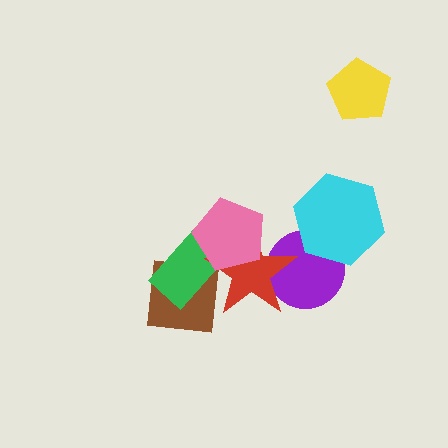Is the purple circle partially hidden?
Yes, it is partially covered by another shape.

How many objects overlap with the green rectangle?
3 objects overlap with the green rectangle.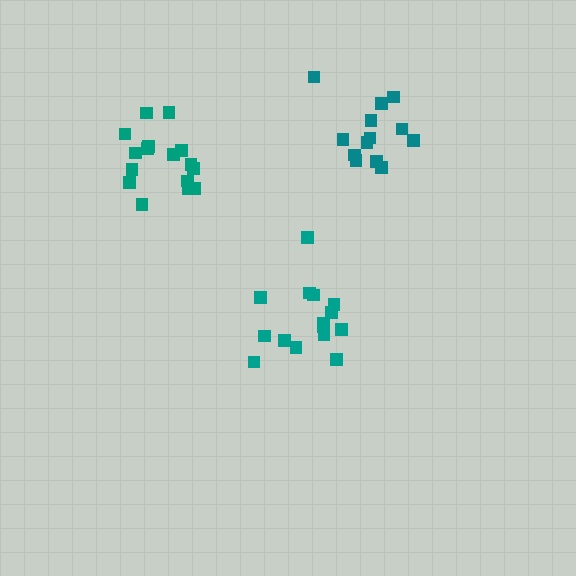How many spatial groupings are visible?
There are 3 spatial groupings.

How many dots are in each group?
Group 1: 15 dots, Group 2: 13 dots, Group 3: 16 dots (44 total).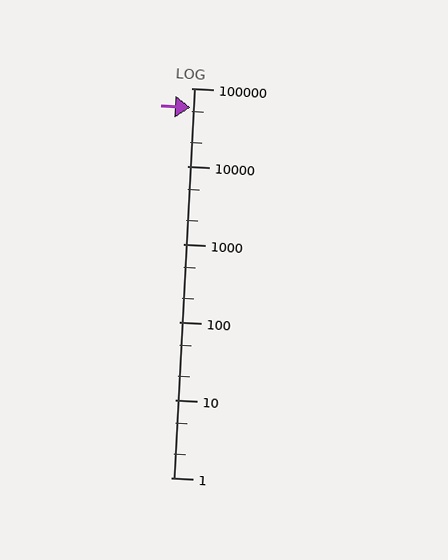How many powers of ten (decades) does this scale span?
The scale spans 5 decades, from 1 to 100000.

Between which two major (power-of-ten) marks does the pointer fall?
The pointer is between 10000 and 100000.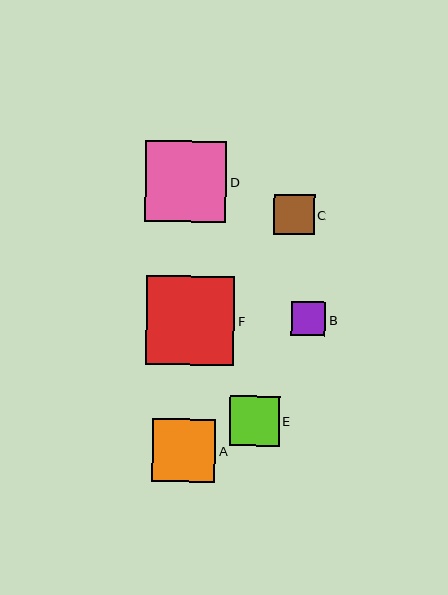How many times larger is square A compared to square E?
Square A is approximately 1.3 times the size of square E.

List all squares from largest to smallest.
From largest to smallest: F, D, A, E, C, B.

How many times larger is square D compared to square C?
Square D is approximately 2.0 times the size of square C.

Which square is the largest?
Square F is the largest with a size of approximately 88 pixels.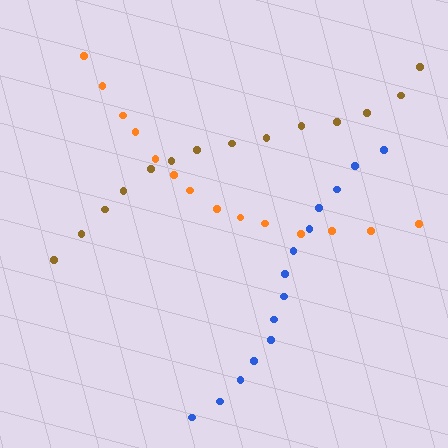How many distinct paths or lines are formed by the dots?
There are 3 distinct paths.